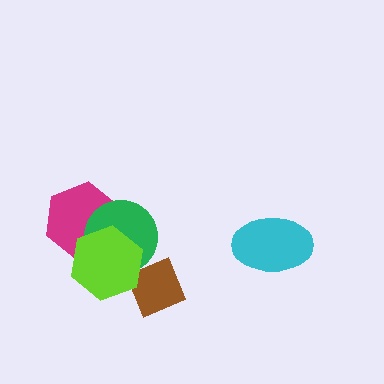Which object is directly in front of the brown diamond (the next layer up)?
The green circle is directly in front of the brown diamond.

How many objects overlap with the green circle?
3 objects overlap with the green circle.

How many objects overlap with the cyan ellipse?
0 objects overlap with the cyan ellipse.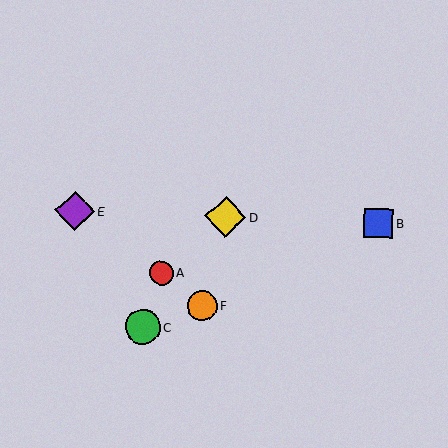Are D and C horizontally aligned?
No, D is at y≈217 and C is at y≈327.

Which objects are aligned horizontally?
Objects B, D, E are aligned horizontally.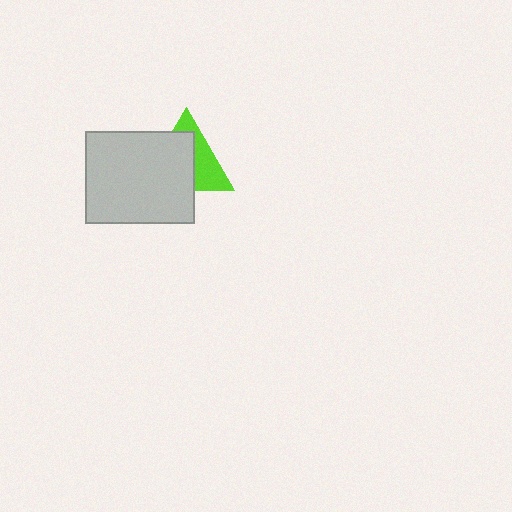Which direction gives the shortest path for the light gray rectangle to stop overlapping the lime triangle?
Moving toward the lower-left gives the shortest separation.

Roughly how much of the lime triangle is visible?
A small part of it is visible (roughly 41%).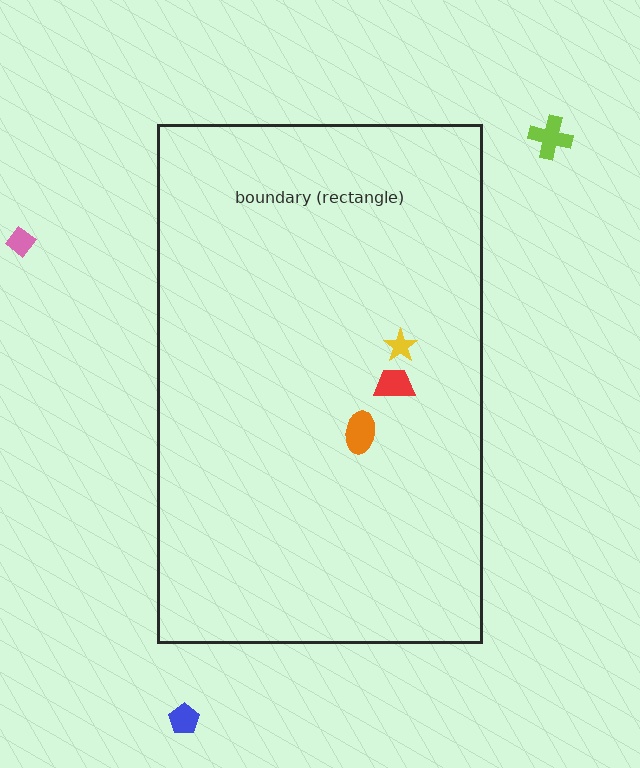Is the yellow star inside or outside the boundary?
Inside.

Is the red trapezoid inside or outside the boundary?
Inside.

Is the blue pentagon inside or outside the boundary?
Outside.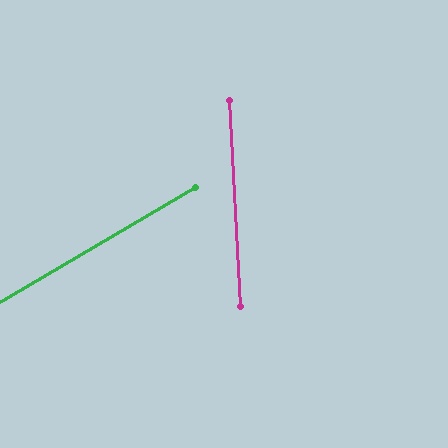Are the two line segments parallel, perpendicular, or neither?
Neither parallel nor perpendicular — they differ by about 63°.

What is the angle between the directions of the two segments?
Approximately 63 degrees.